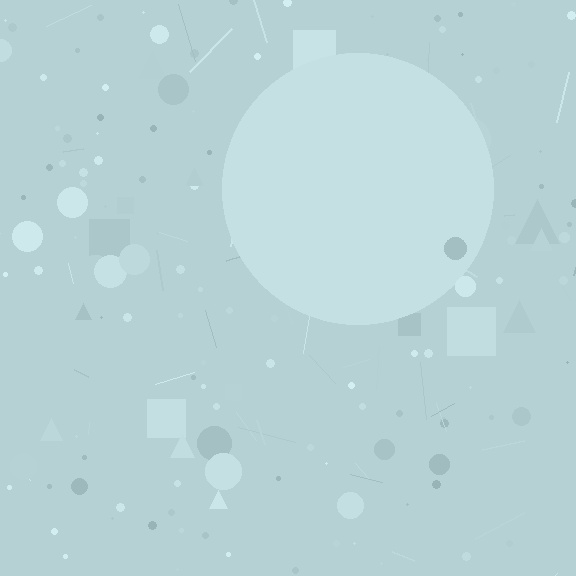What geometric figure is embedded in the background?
A circle is embedded in the background.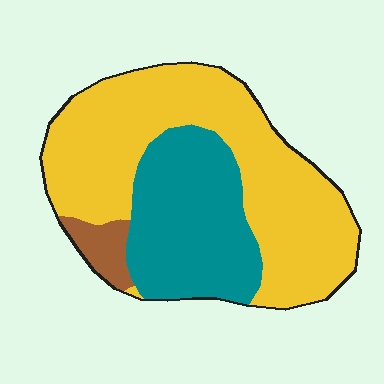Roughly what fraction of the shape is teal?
Teal covers about 35% of the shape.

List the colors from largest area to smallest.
From largest to smallest: yellow, teal, brown.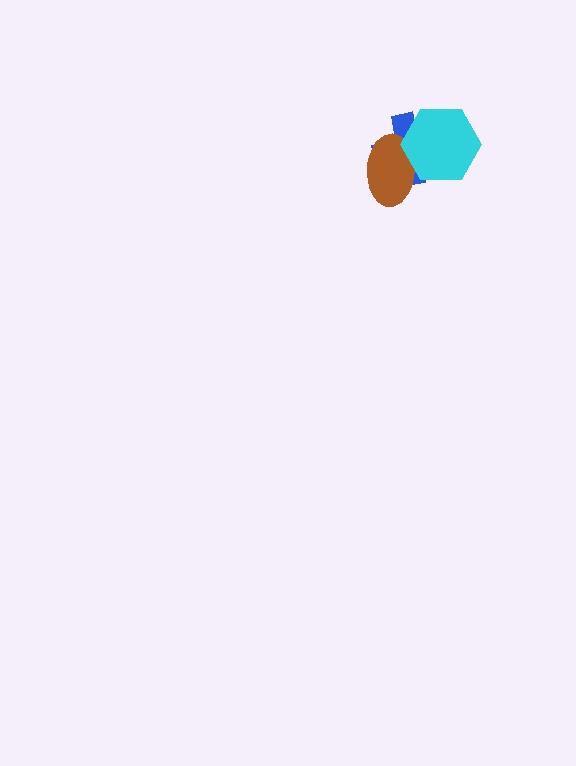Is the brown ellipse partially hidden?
Yes, it is partially covered by another shape.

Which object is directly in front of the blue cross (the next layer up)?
The brown ellipse is directly in front of the blue cross.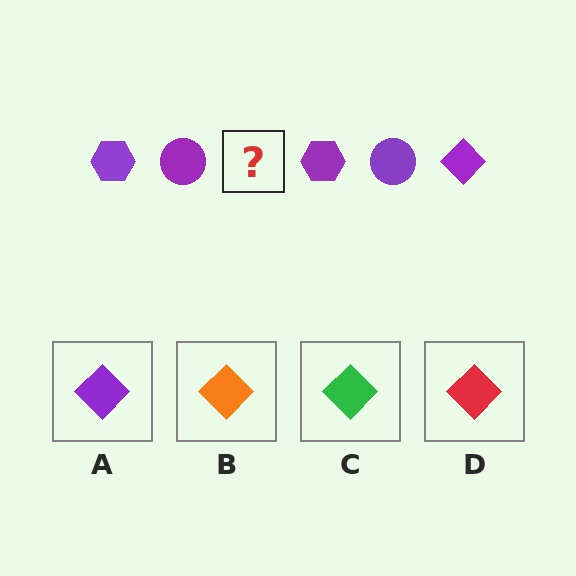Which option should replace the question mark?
Option A.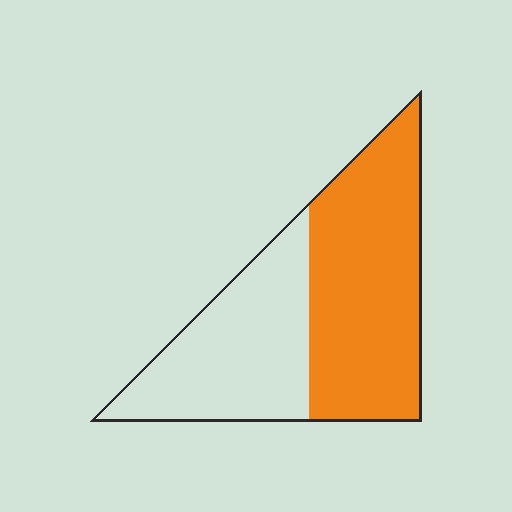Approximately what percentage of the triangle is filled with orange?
Approximately 55%.